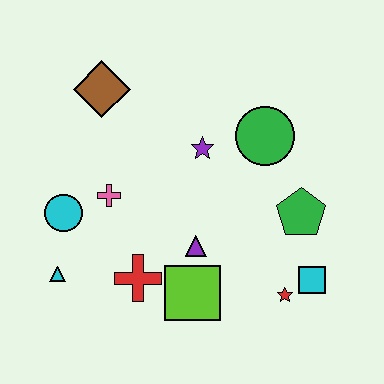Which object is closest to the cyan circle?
The pink cross is closest to the cyan circle.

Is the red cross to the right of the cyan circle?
Yes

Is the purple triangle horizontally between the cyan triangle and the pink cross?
No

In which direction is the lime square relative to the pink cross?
The lime square is below the pink cross.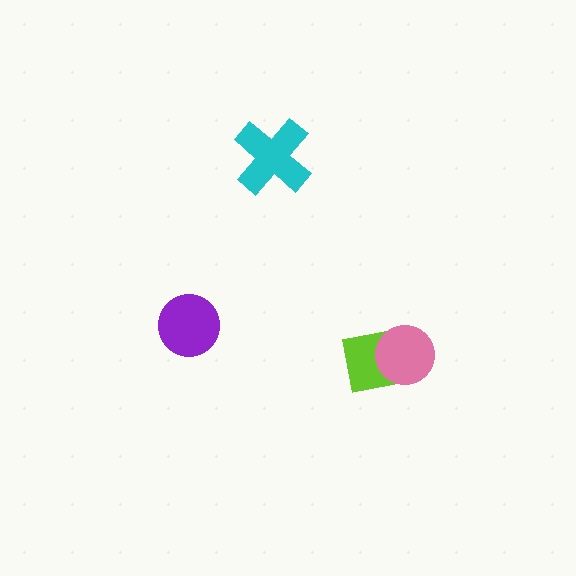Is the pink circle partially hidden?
No, no other shape covers it.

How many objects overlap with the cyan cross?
0 objects overlap with the cyan cross.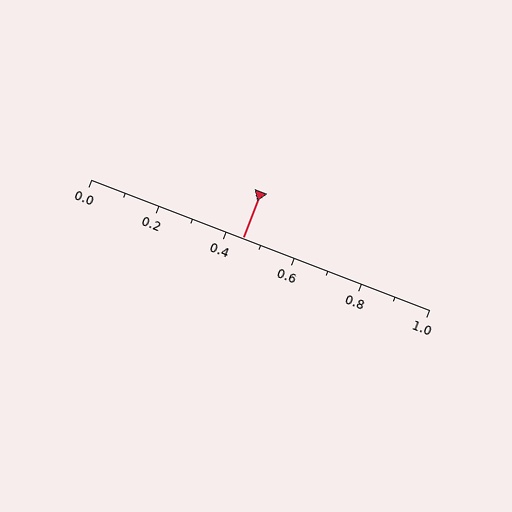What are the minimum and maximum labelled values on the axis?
The axis runs from 0.0 to 1.0.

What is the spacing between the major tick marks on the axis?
The major ticks are spaced 0.2 apart.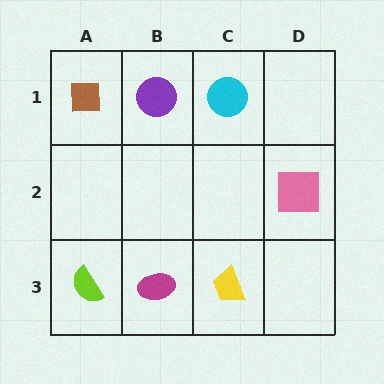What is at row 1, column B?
A purple circle.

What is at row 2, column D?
A pink square.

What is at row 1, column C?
A cyan circle.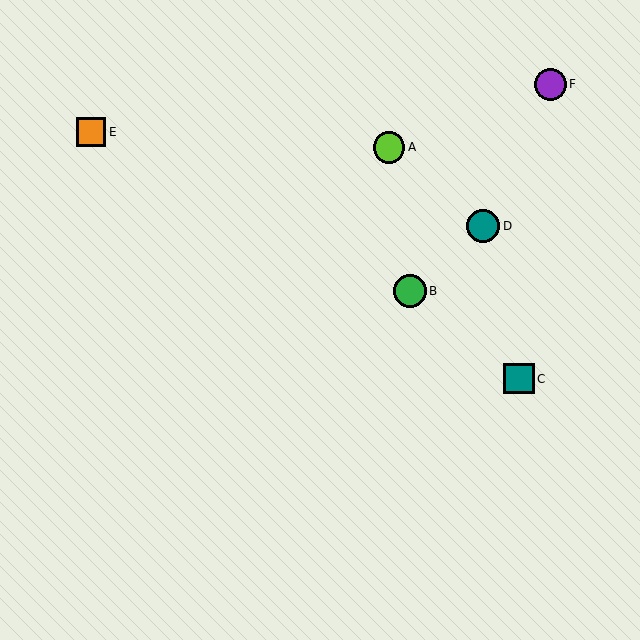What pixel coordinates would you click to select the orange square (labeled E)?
Click at (91, 132) to select the orange square E.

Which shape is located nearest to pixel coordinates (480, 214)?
The teal circle (labeled D) at (483, 226) is nearest to that location.